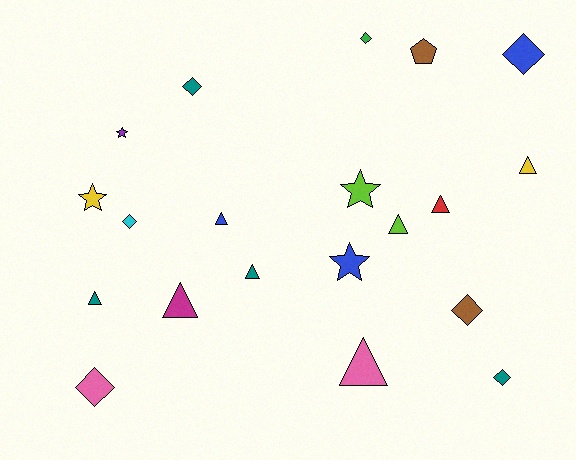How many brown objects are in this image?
There are 2 brown objects.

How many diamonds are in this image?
There are 7 diamonds.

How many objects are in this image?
There are 20 objects.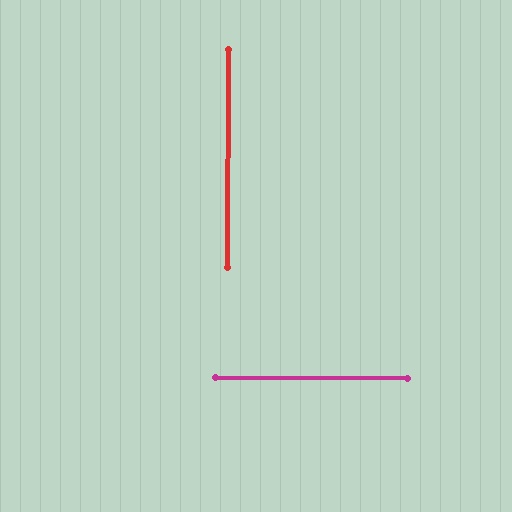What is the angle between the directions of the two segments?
Approximately 90 degrees.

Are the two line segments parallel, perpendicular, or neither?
Perpendicular — they meet at approximately 90°.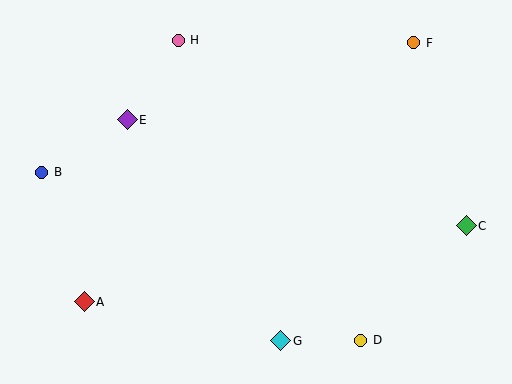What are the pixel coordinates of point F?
Point F is at (414, 43).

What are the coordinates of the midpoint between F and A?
The midpoint between F and A is at (249, 172).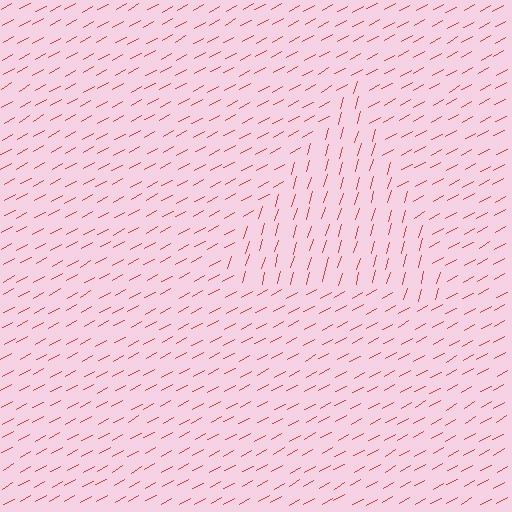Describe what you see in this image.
The image is filled with small red line segments. A triangle region in the image has lines oriented differently from the surrounding lines, creating a visible texture boundary.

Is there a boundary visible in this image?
Yes, there is a texture boundary formed by a change in line orientation.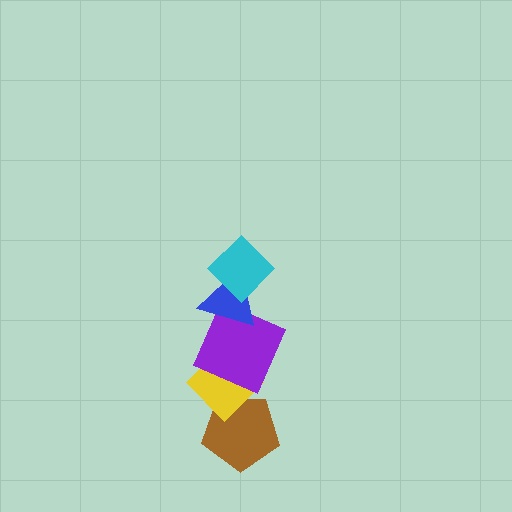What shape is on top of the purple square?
The blue triangle is on top of the purple square.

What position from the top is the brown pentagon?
The brown pentagon is 5th from the top.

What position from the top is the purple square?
The purple square is 3rd from the top.